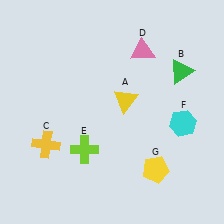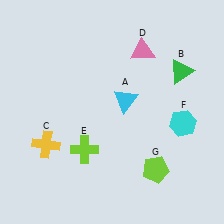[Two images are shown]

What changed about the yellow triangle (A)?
In Image 1, A is yellow. In Image 2, it changed to cyan.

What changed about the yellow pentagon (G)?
In Image 1, G is yellow. In Image 2, it changed to lime.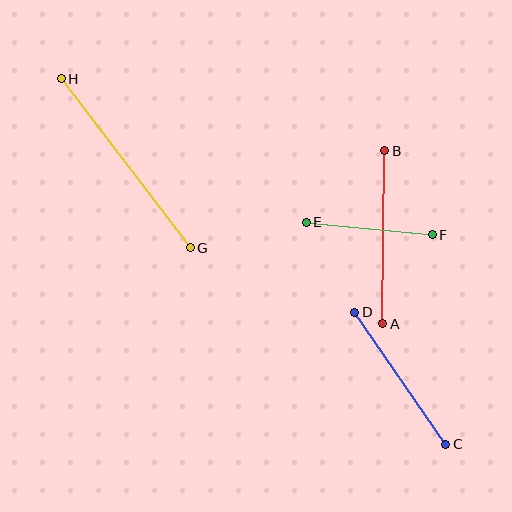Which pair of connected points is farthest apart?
Points G and H are farthest apart.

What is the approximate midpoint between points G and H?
The midpoint is at approximately (126, 163) pixels.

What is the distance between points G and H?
The distance is approximately 213 pixels.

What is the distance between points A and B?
The distance is approximately 173 pixels.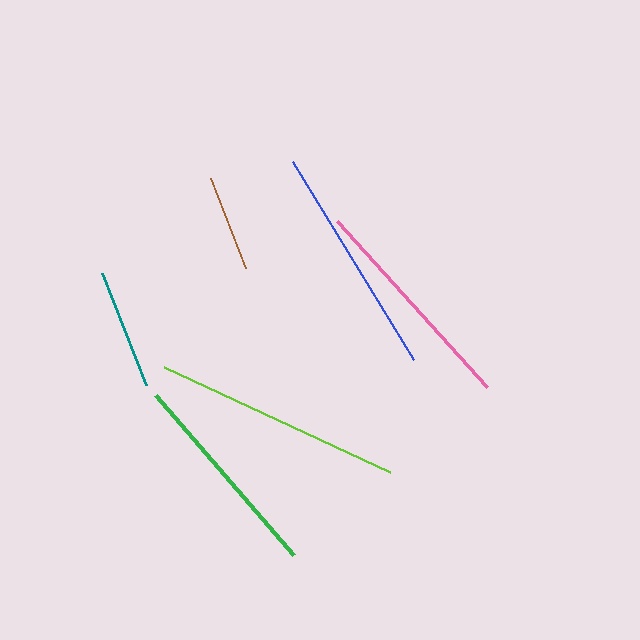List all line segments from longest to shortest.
From longest to shortest: lime, blue, pink, green, teal, brown.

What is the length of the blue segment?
The blue segment is approximately 231 pixels long.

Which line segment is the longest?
The lime line is the longest at approximately 249 pixels.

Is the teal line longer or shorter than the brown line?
The teal line is longer than the brown line.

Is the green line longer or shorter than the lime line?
The lime line is longer than the green line.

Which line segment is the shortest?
The brown line is the shortest at approximately 97 pixels.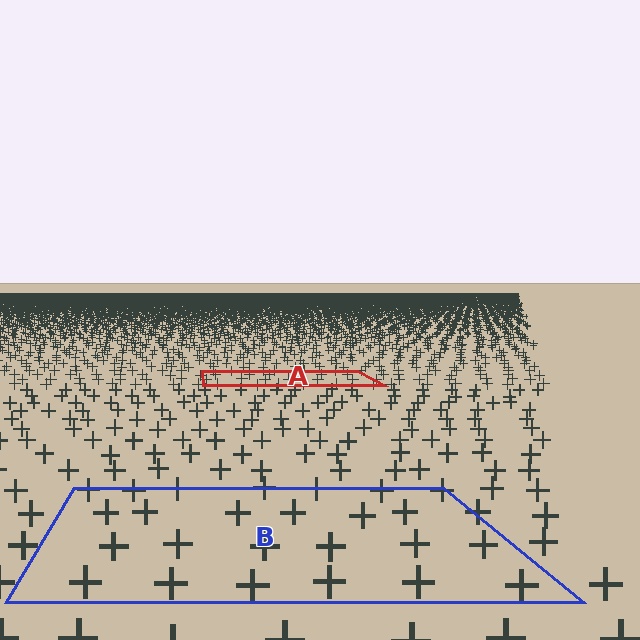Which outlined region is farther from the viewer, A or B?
Region A is farther from the viewer — the texture elements inside it appear smaller and more densely packed.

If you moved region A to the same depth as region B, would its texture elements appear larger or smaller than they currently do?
They would appear larger. At a closer depth, the same texture elements are projected at a bigger on-screen size.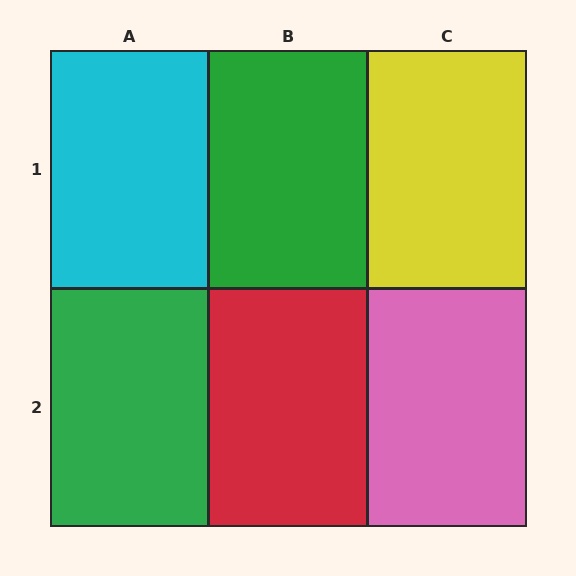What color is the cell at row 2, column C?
Pink.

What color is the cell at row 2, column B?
Red.